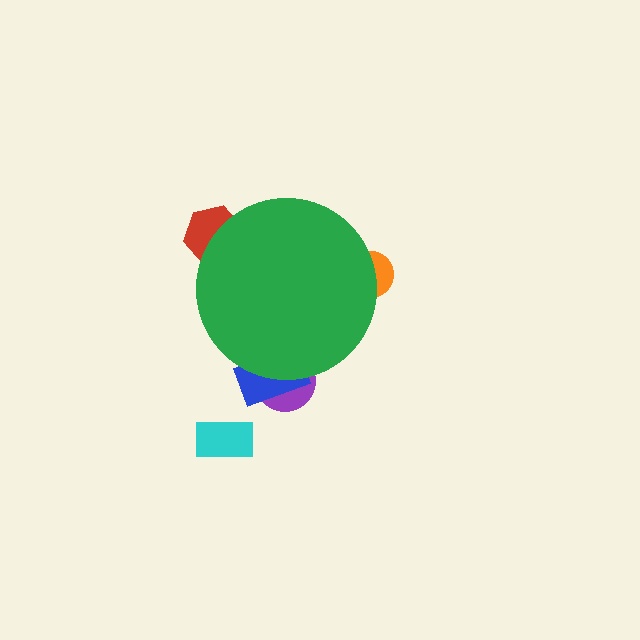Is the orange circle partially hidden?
Yes, the orange circle is partially hidden behind the green circle.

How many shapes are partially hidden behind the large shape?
4 shapes are partially hidden.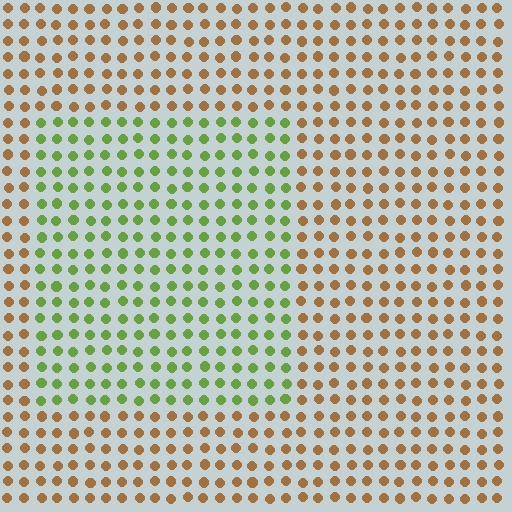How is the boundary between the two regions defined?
The boundary is defined purely by a slight shift in hue (about 66 degrees). Spacing, size, and orientation are identical on both sides.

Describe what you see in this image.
The image is filled with small brown elements in a uniform arrangement. A rectangle-shaped region is visible where the elements are tinted to a slightly different hue, forming a subtle color boundary.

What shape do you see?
I see a rectangle.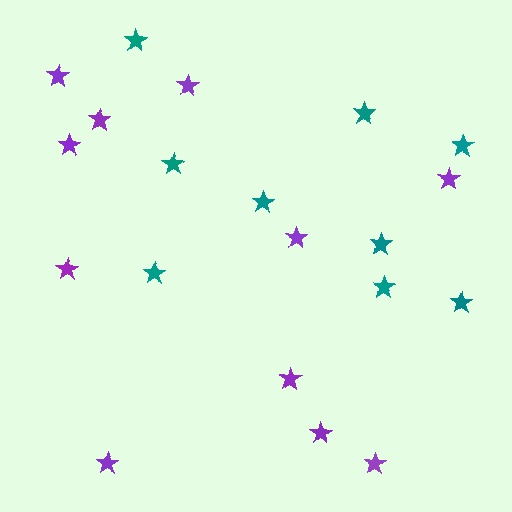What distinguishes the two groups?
There are 2 groups: one group of teal stars (9) and one group of purple stars (11).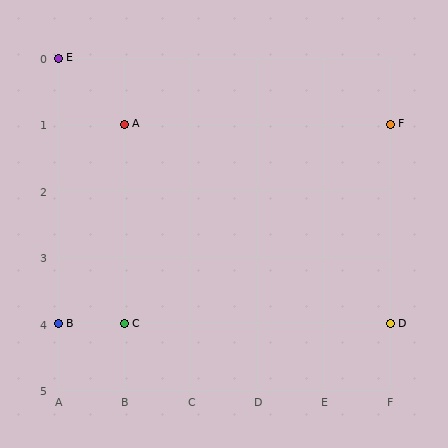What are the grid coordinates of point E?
Point E is at grid coordinates (A, 0).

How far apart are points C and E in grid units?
Points C and E are 1 column and 4 rows apart (about 4.1 grid units diagonally).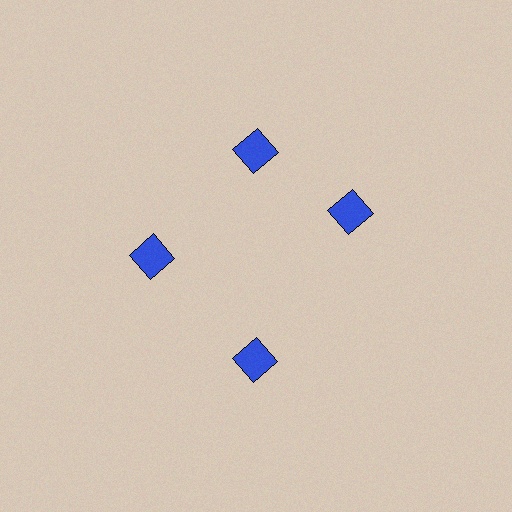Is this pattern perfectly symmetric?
No. The 4 blue squares are arranged in a ring, but one element near the 3 o'clock position is rotated out of alignment along the ring, breaking the 4-fold rotational symmetry.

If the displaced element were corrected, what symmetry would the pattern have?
It would have 4-fold rotational symmetry — the pattern would map onto itself every 90 degrees.